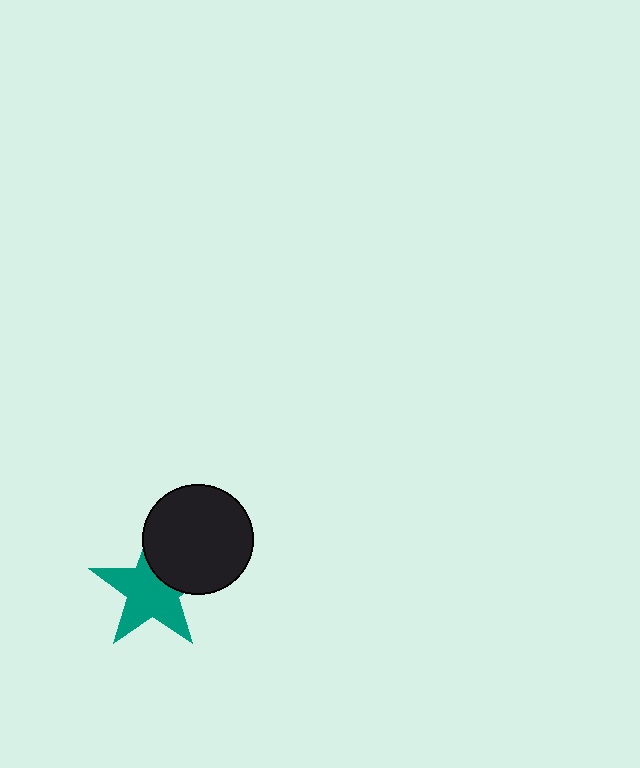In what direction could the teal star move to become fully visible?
The teal star could move toward the lower-left. That would shift it out from behind the black circle entirely.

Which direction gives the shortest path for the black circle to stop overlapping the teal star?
Moving toward the upper-right gives the shortest separation.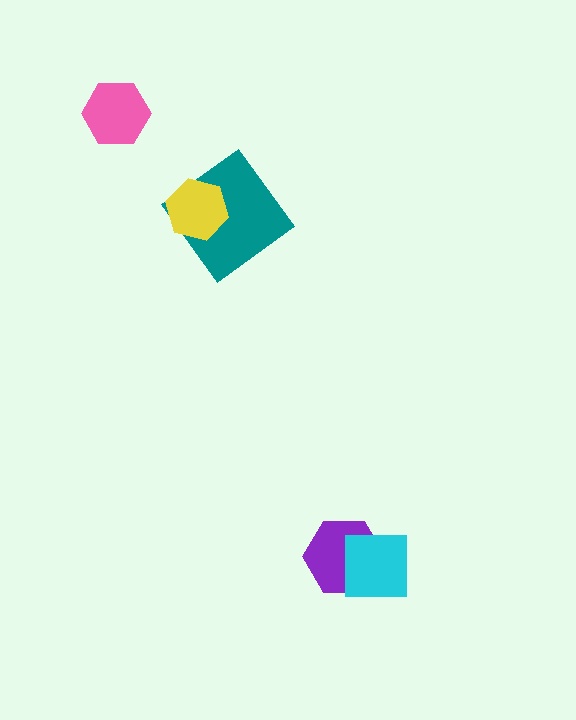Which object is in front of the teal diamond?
The yellow hexagon is in front of the teal diamond.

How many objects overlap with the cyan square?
1 object overlaps with the cyan square.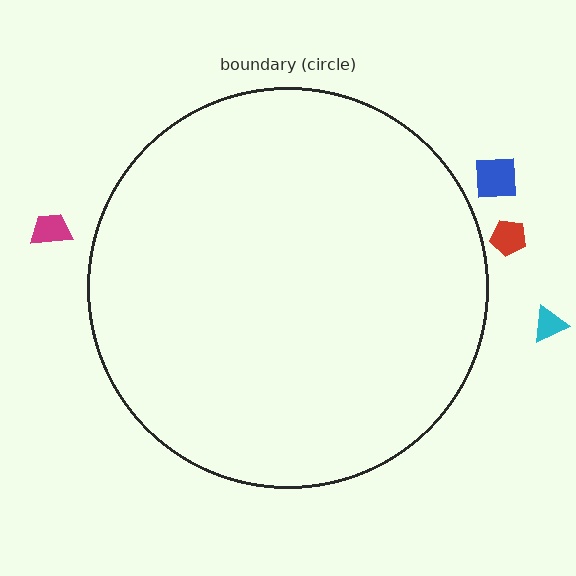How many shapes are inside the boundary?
0 inside, 4 outside.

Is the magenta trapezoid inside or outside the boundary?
Outside.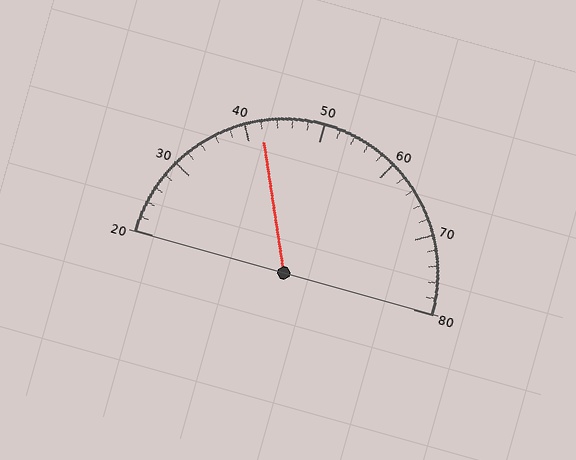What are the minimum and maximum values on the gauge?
The gauge ranges from 20 to 80.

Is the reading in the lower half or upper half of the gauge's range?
The reading is in the lower half of the range (20 to 80).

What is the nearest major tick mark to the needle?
The nearest major tick mark is 40.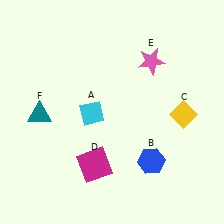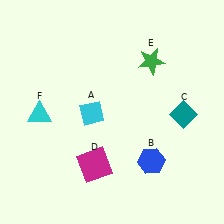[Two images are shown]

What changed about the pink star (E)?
In Image 1, E is pink. In Image 2, it changed to green.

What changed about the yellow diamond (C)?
In Image 1, C is yellow. In Image 2, it changed to teal.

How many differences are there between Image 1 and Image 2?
There are 3 differences between the two images.